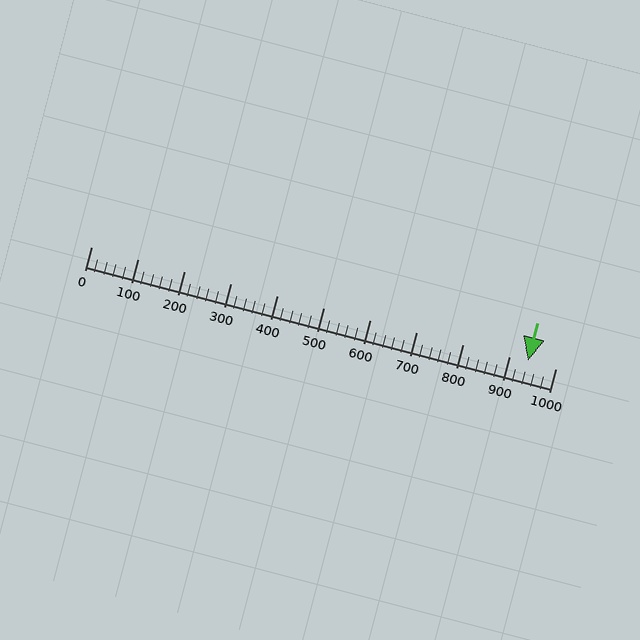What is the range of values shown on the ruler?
The ruler shows values from 0 to 1000.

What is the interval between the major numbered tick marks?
The major tick marks are spaced 100 units apart.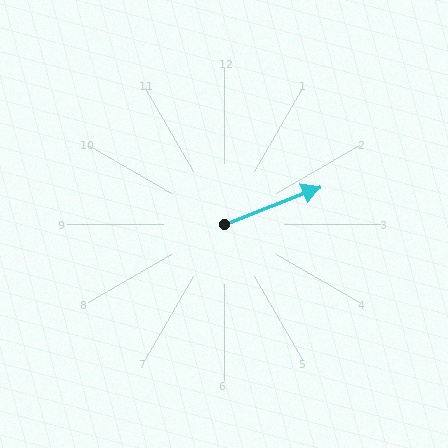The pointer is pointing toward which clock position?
Roughly 2 o'clock.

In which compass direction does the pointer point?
East.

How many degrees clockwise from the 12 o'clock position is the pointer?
Approximately 69 degrees.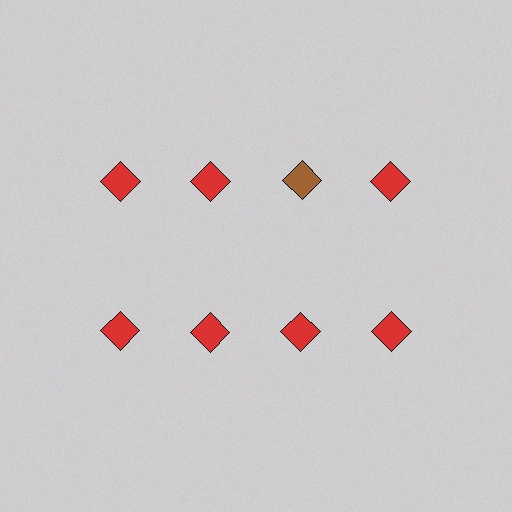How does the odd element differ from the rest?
It has a different color: brown instead of red.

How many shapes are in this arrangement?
There are 8 shapes arranged in a grid pattern.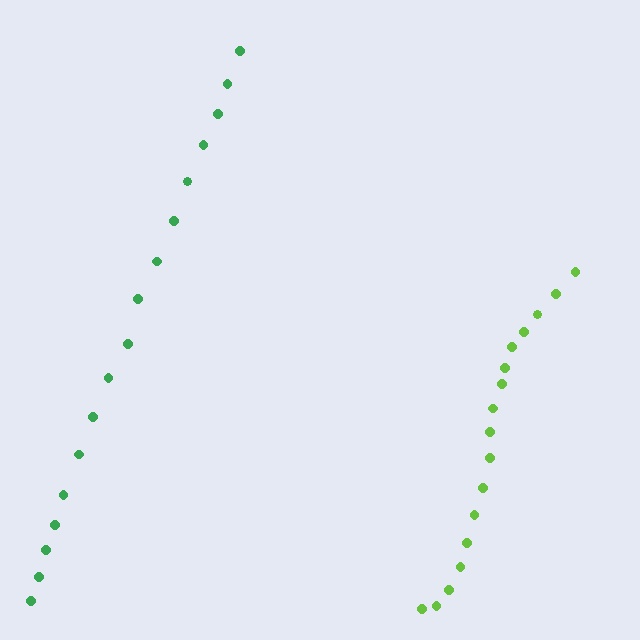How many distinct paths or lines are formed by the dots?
There are 2 distinct paths.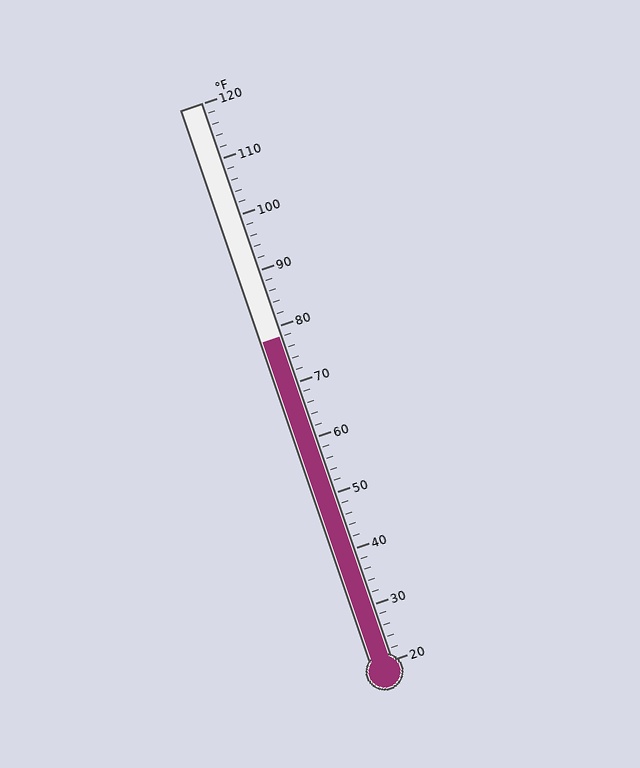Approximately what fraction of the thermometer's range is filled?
The thermometer is filled to approximately 60% of its range.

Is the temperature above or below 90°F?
The temperature is below 90°F.